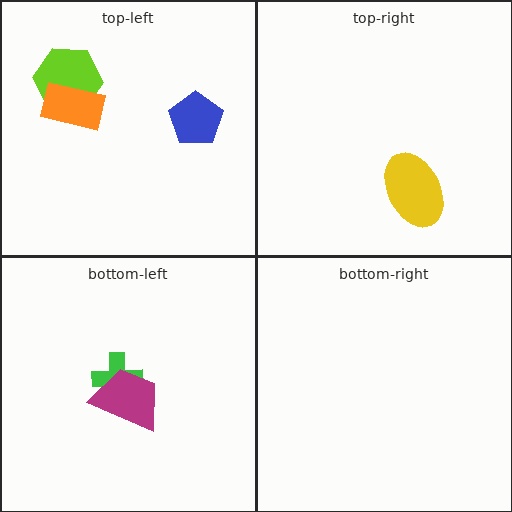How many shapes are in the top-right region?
1.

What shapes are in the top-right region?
The yellow ellipse.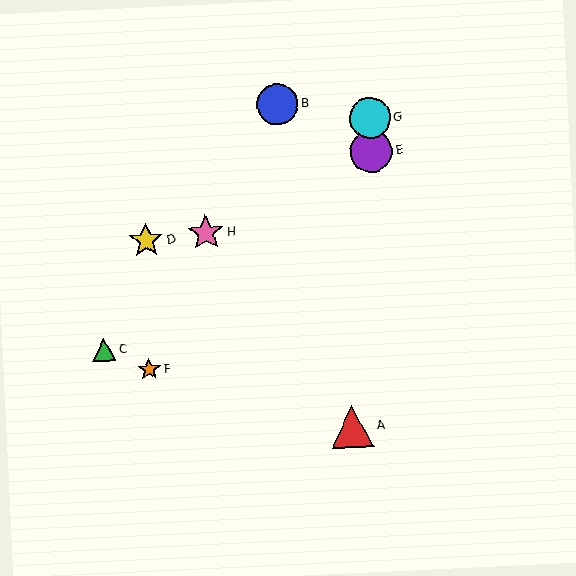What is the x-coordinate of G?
Object G is at x≈370.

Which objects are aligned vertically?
Objects E, G are aligned vertically.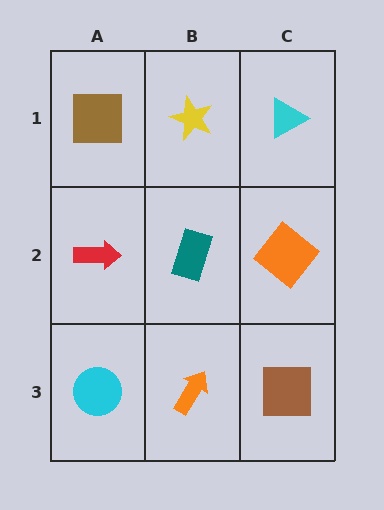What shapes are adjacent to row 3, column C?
An orange diamond (row 2, column C), an orange arrow (row 3, column B).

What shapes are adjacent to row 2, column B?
A yellow star (row 1, column B), an orange arrow (row 3, column B), a red arrow (row 2, column A), an orange diamond (row 2, column C).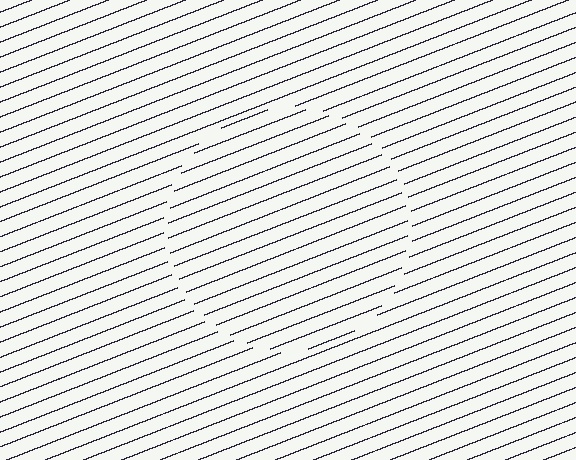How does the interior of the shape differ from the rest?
The interior of the shape contains the same grating, shifted by half a period — the contour is defined by the phase discontinuity where line-ends from the inner and outer gratings abut.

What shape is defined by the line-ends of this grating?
An illusory circle. The interior of the shape contains the same grating, shifted by half a period — the contour is defined by the phase discontinuity where line-ends from the inner and outer gratings abut.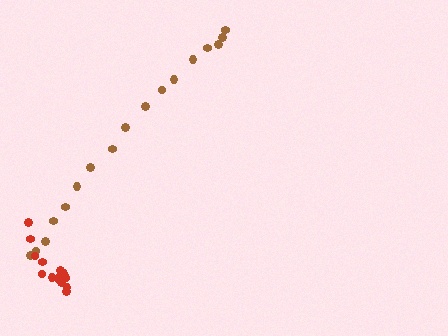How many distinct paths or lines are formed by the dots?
There are 2 distinct paths.